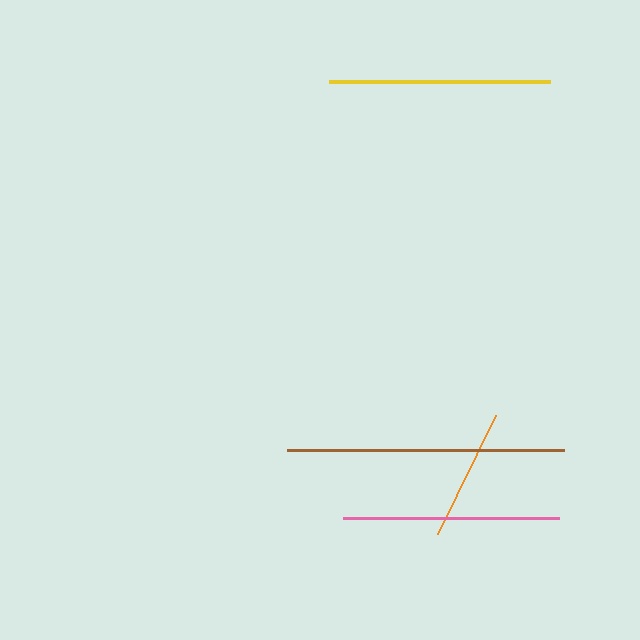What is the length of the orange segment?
The orange segment is approximately 132 pixels long.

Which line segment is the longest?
The brown line is the longest at approximately 277 pixels.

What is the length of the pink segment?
The pink segment is approximately 216 pixels long.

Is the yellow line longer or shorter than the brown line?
The brown line is longer than the yellow line.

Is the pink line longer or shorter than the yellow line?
The yellow line is longer than the pink line.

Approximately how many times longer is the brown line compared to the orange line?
The brown line is approximately 2.1 times the length of the orange line.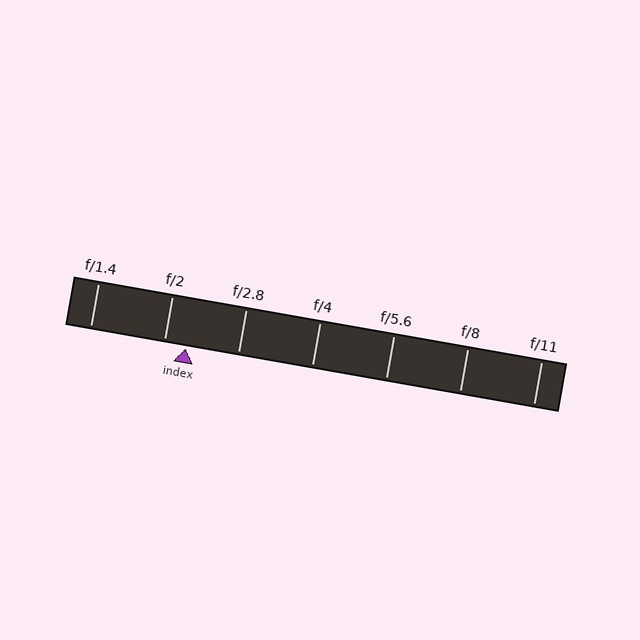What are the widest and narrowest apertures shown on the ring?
The widest aperture shown is f/1.4 and the narrowest is f/11.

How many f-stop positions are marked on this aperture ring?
There are 7 f-stop positions marked.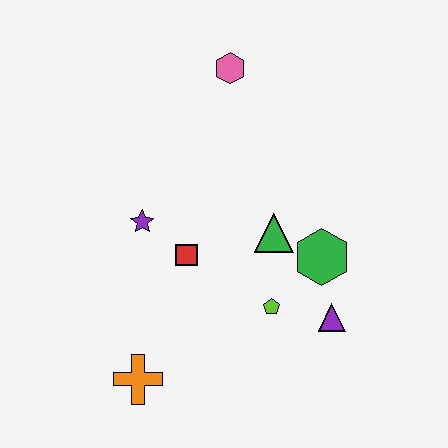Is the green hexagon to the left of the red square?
No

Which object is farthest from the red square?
The pink hexagon is farthest from the red square.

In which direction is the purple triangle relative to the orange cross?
The purple triangle is to the right of the orange cross.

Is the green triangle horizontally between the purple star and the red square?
No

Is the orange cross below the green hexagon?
Yes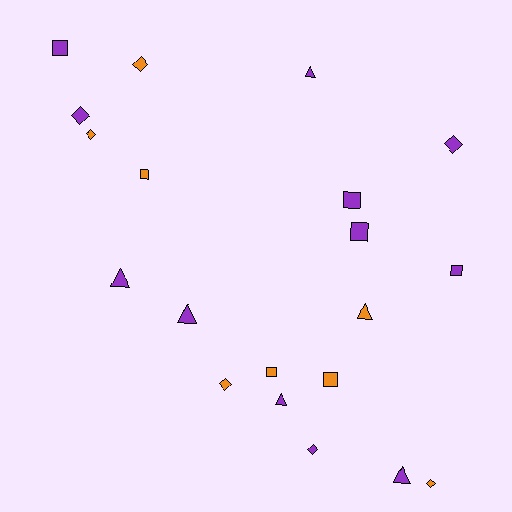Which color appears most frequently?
Purple, with 12 objects.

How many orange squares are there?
There are 3 orange squares.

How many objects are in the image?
There are 20 objects.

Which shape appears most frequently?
Square, with 7 objects.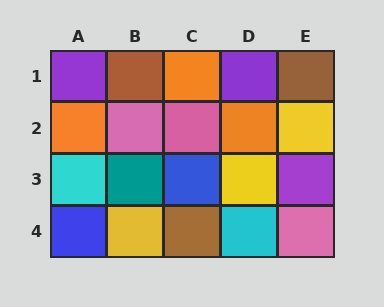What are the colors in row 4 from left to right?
Blue, yellow, brown, cyan, pink.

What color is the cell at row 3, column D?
Yellow.